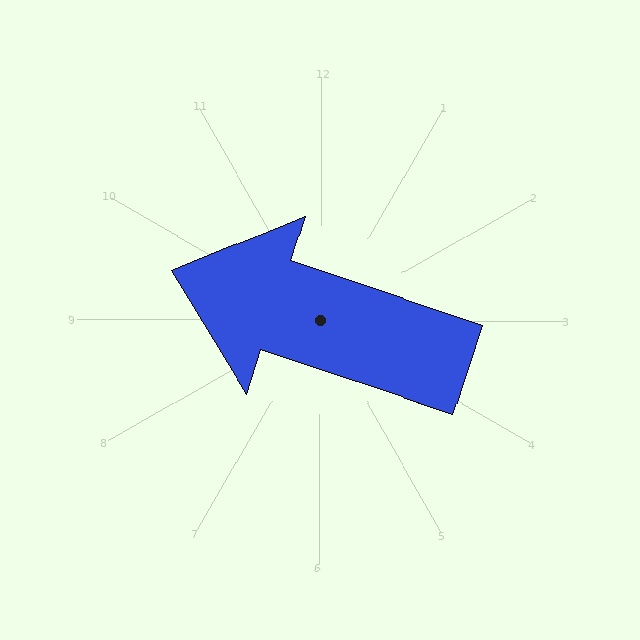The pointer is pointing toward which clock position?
Roughly 10 o'clock.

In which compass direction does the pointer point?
West.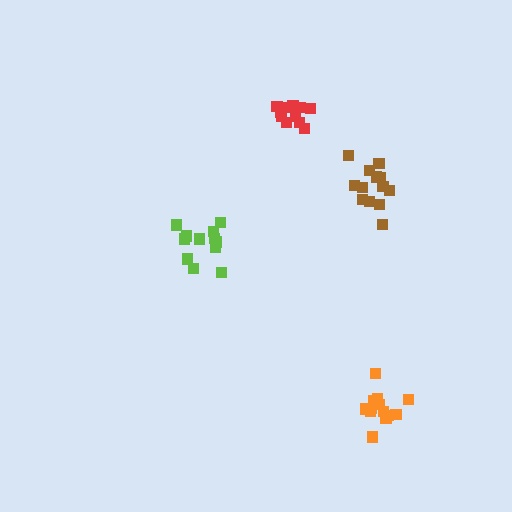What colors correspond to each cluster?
The clusters are colored: lime, orange, brown, red.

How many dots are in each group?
Group 1: 13 dots, Group 2: 13 dots, Group 3: 13 dots, Group 4: 11 dots (50 total).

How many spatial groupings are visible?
There are 4 spatial groupings.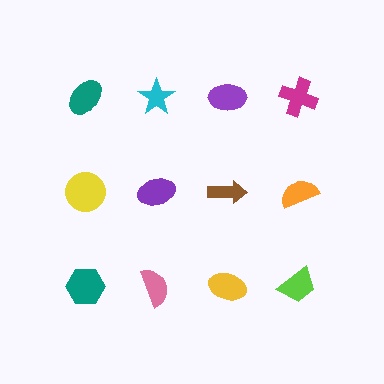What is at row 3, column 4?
A lime trapezoid.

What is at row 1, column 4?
A magenta cross.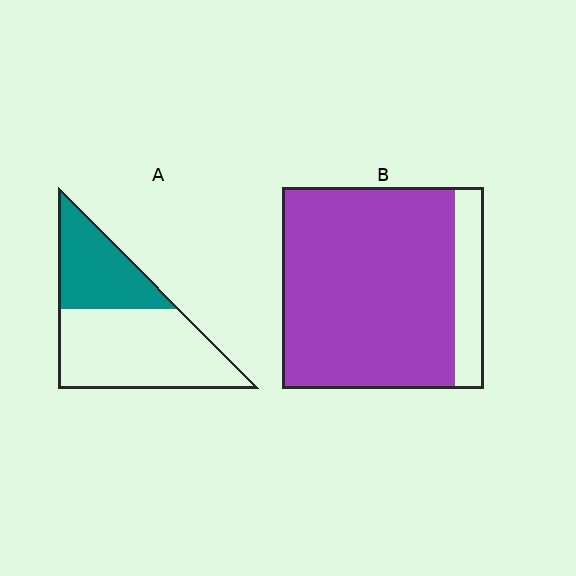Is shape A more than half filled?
No.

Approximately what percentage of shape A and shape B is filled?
A is approximately 35% and B is approximately 85%.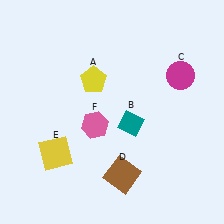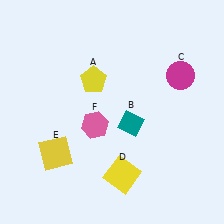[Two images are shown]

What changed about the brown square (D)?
In Image 1, D is brown. In Image 2, it changed to yellow.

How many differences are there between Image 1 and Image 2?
There is 1 difference between the two images.